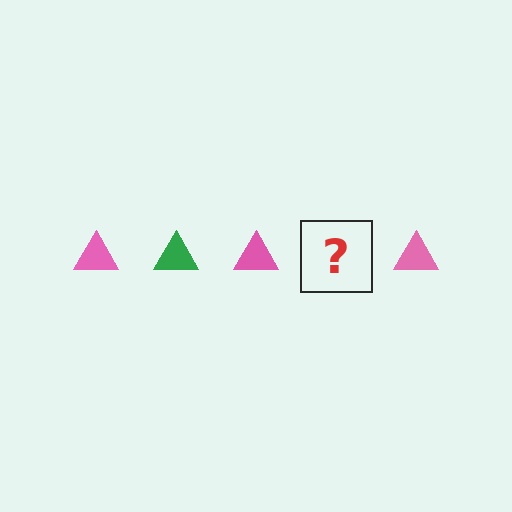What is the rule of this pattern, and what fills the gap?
The rule is that the pattern cycles through pink, green triangles. The gap should be filled with a green triangle.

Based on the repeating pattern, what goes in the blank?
The blank should be a green triangle.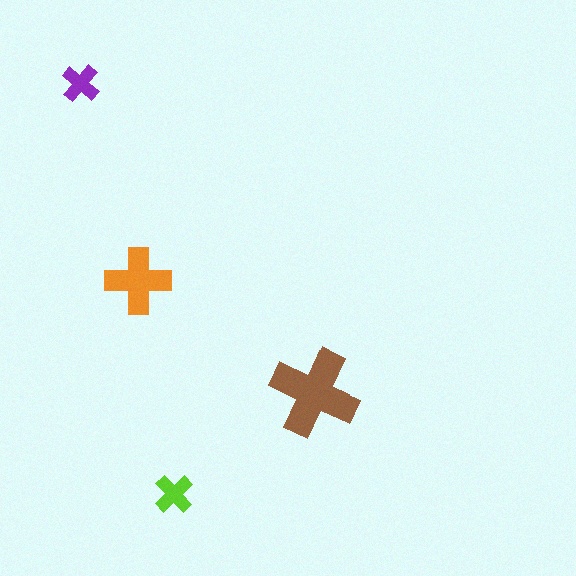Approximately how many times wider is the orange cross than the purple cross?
About 1.5 times wider.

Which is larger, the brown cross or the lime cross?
The brown one.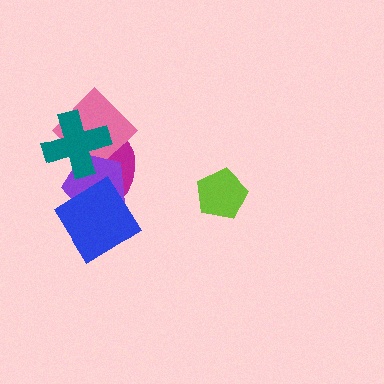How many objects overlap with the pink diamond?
3 objects overlap with the pink diamond.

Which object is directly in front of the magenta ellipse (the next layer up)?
The pink diamond is directly in front of the magenta ellipse.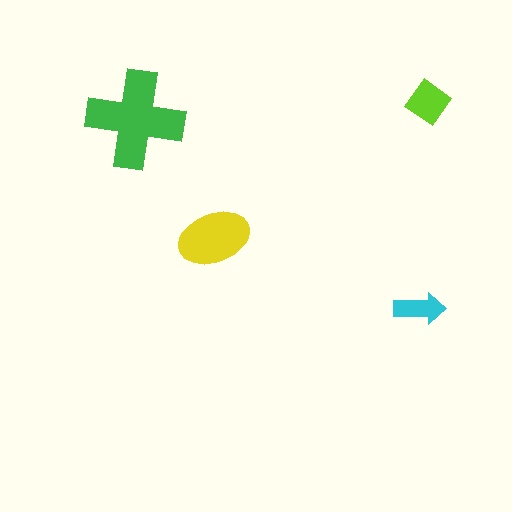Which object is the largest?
The green cross.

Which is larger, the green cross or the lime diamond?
The green cross.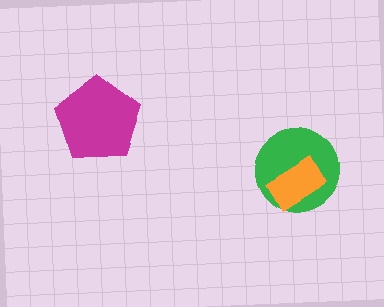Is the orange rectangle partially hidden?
No, no other shape covers it.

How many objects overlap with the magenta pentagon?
0 objects overlap with the magenta pentagon.